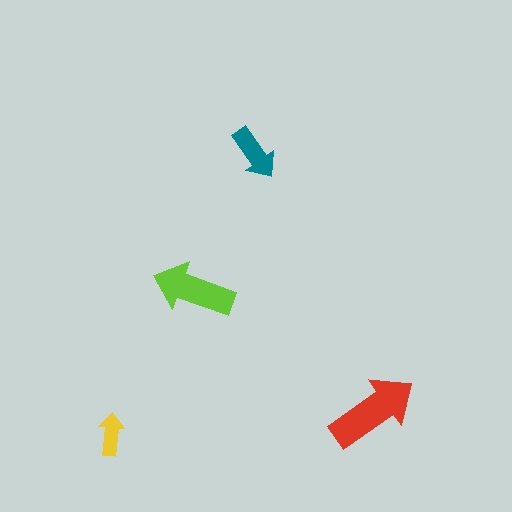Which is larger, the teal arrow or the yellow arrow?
The teal one.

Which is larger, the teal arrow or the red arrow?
The red one.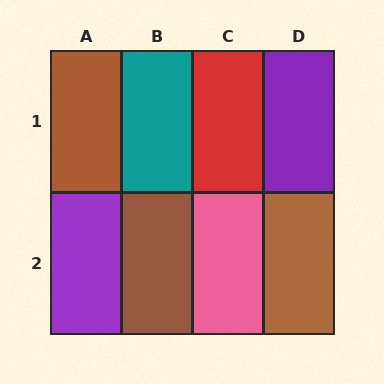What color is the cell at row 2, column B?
Brown.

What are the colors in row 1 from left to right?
Brown, teal, red, purple.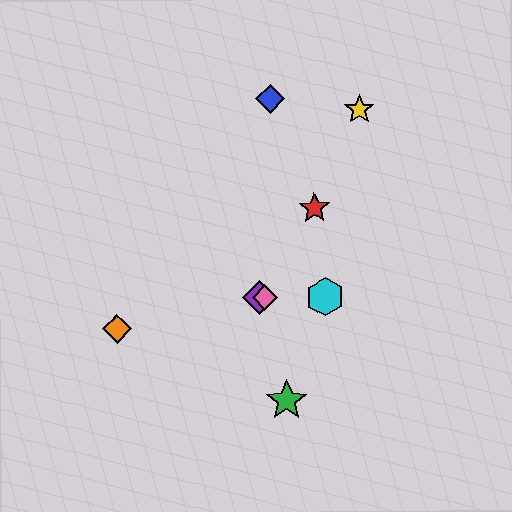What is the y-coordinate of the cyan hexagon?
The cyan hexagon is at y≈297.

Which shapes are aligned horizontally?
The purple diamond, the cyan hexagon, the pink diamond are aligned horizontally.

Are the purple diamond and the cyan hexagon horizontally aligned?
Yes, both are at y≈297.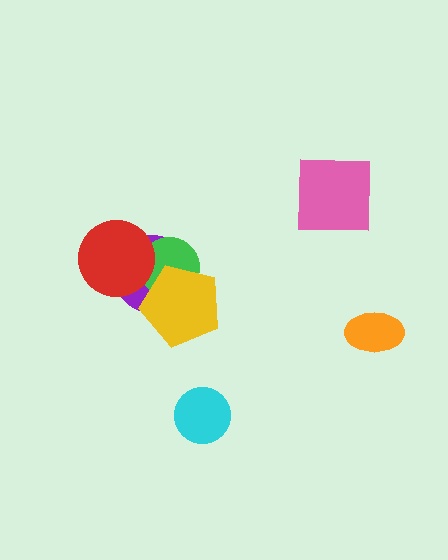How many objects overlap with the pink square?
0 objects overlap with the pink square.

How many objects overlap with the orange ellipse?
0 objects overlap with the orange ellipse.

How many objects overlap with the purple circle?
3 objects overlap with the purple circle.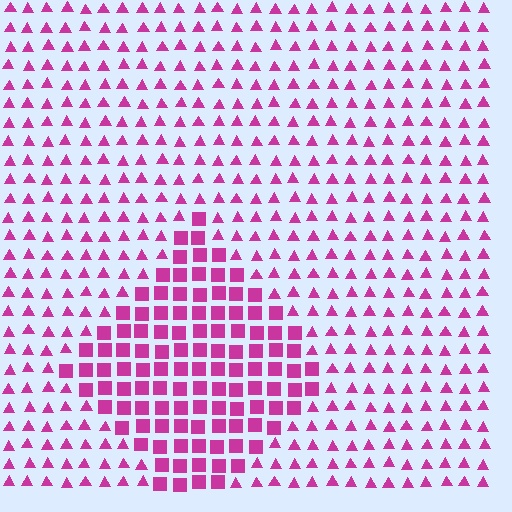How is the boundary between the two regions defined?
The boundary is defined by a change in element shape: squares inside vs. triangles outside. All elements share the same color and spacing.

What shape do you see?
I see a diamond.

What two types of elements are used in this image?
The image uses squares inside the diamond region and triangles outside it.